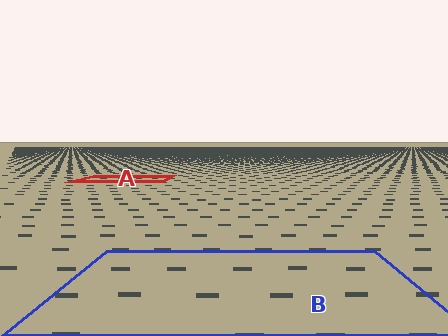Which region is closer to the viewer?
Region B is closer. The texture elements there are larger and more spread out.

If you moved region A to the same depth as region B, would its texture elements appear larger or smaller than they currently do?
They would appear larger. At a closer depth, the same texture elements are projected at a bigger on-screen size.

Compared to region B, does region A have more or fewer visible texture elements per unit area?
Region A has more texture elements per unit area — they are packed more densely because it is farther away.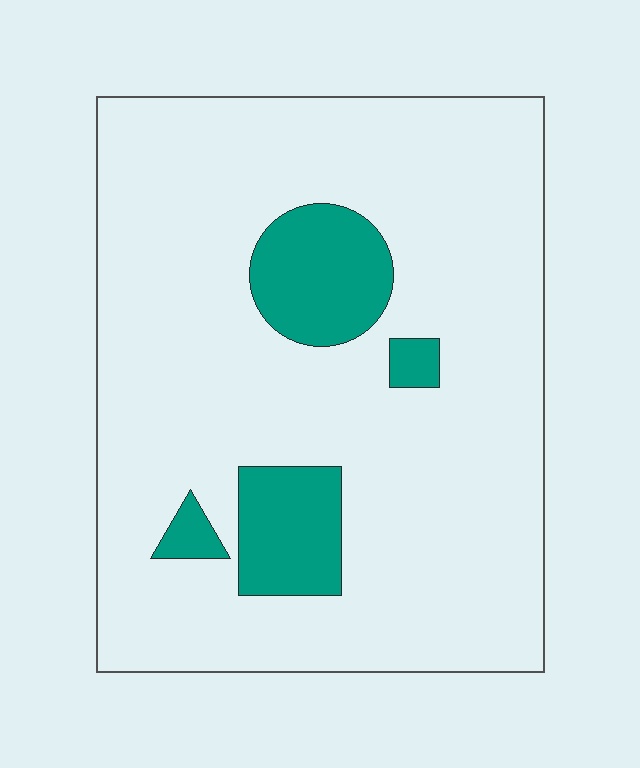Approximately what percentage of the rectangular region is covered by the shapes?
Approximately 15%.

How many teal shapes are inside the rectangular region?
4.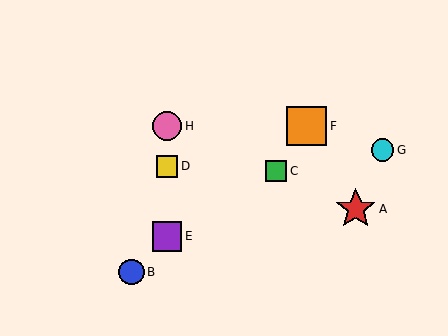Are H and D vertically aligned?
Yes, both are at x≈167.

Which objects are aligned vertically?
Objects D, E, H are aligned vertically.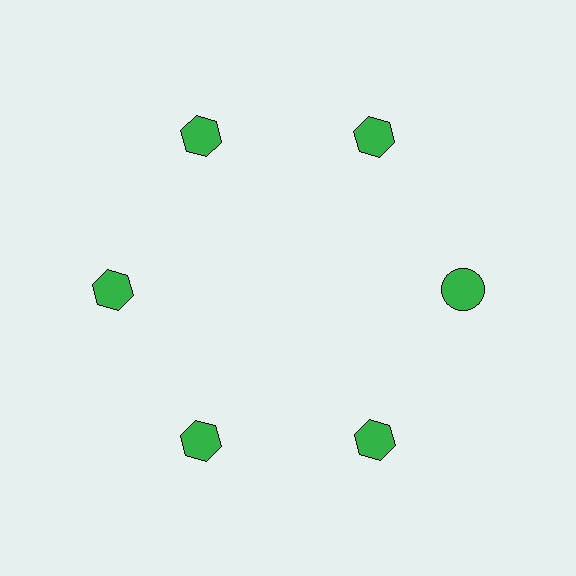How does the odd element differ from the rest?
It has a different shape: circle instead of hexagon.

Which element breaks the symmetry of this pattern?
The green circle at roughly the 3 o'clock position breaks the symmetry. All other shapes are green hexagons.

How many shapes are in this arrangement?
There are 6 shapes arranged in a ring pattern.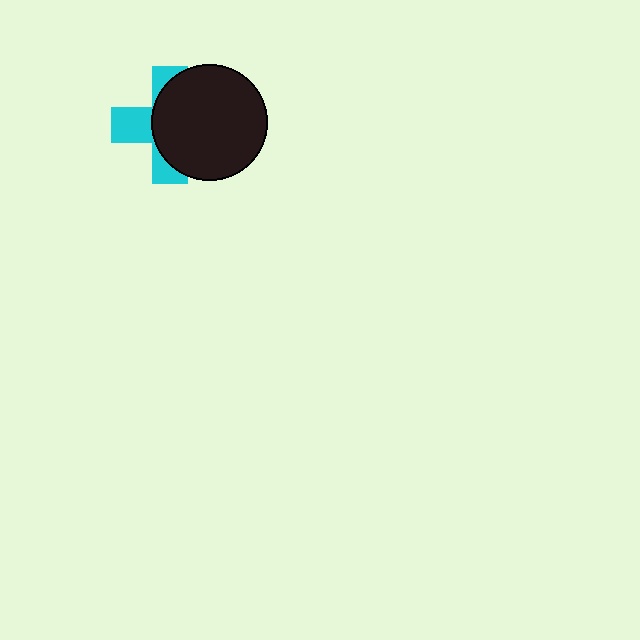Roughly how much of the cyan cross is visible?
A small part of it is visible (roughly 40%).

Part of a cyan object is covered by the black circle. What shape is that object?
It is a cross.